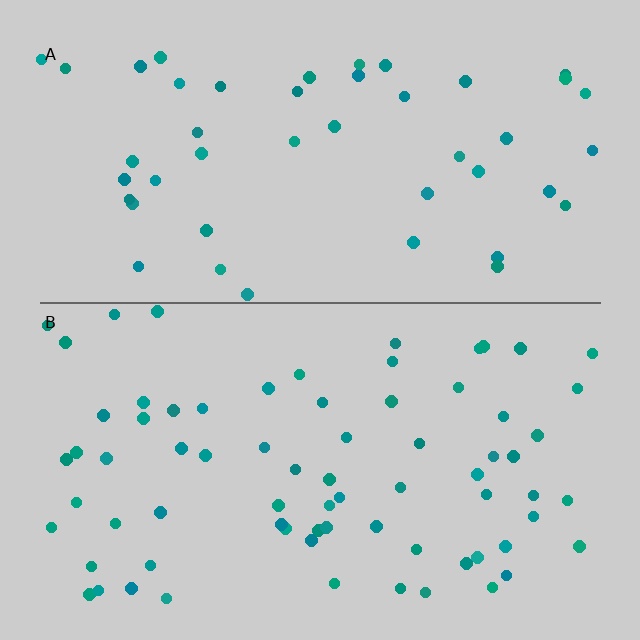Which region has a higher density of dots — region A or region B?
B (the bottom).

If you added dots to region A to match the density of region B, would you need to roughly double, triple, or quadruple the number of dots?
Approximately double.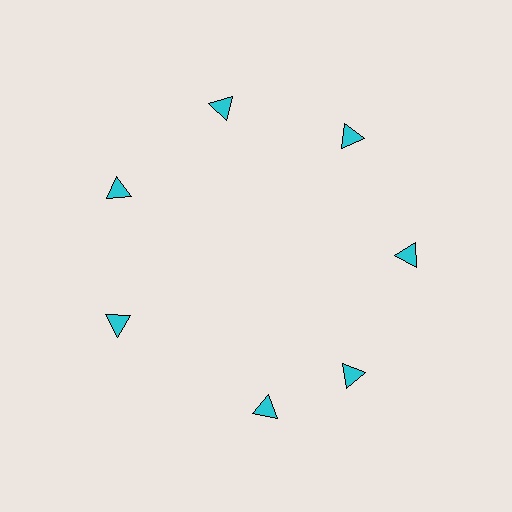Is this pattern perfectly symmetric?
No. The 7 cyan triangles are arranged in a ring, but one element near the 6 o'clock position is rotated out of alignment along the ring, breaking the 7-fold rotational symmetry.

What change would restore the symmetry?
The symmetry would be restored by rotating it back into even spacing with its neighbors so that all 7 triangles sit at equal angles and equal distance from the center.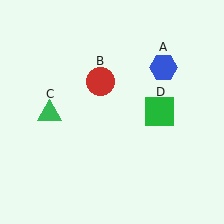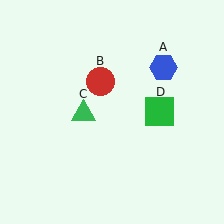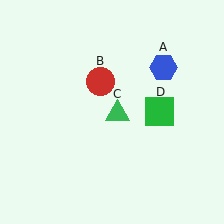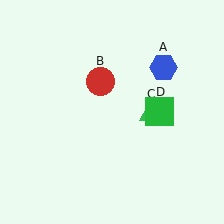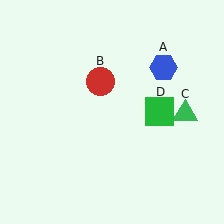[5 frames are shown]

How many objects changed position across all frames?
1 object changed position: green triangle (object C).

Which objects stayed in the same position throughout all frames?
Blue hexagon (object A) and red circle (object B) and green square (object D) remained stationary.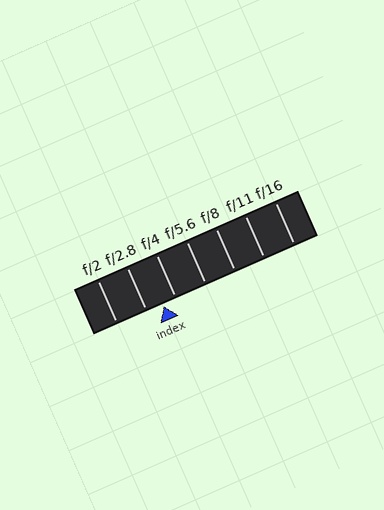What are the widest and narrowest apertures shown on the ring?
The widest aperture shown is f/2 and the narrowest is f/16.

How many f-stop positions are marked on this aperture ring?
There are 7 f-stop positions marked.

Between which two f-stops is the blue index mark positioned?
The index mark is between f/2.8 and f/4.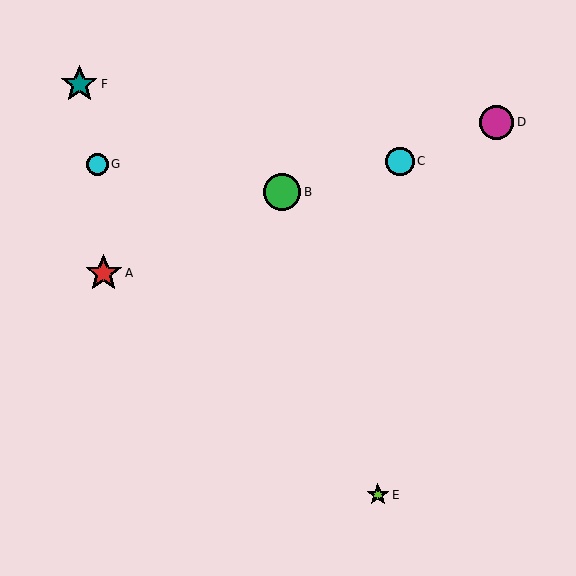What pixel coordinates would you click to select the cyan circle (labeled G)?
Click at (97, 164) to select the cyan circle G.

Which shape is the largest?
The green circle (labeled B) is the largest.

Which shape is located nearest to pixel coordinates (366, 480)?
The lime star (labeled E) at (378, 495) is nearest to that location.